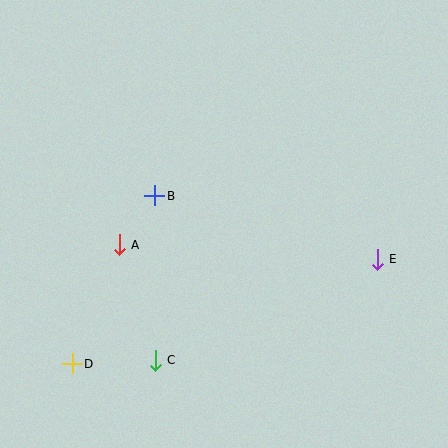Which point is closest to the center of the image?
Point B at (155, 196) is closest to the center.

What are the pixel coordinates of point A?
Point A is at (119, 245).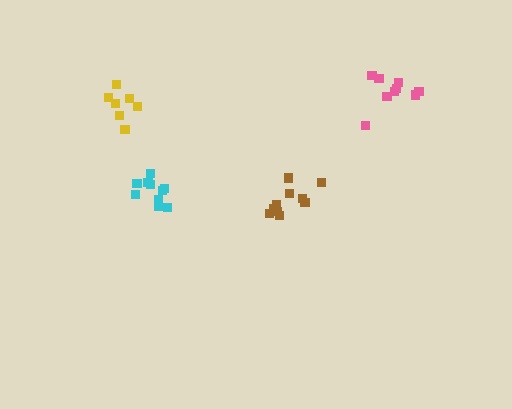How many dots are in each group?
Group 1: 9 dots, Group 2: 7 dots, Group 3: 10 dots, Group 4: 11 dots (37 total).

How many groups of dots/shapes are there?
There are 4 groups.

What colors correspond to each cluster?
The clusters are colored: pink, yellow, cyan, brown.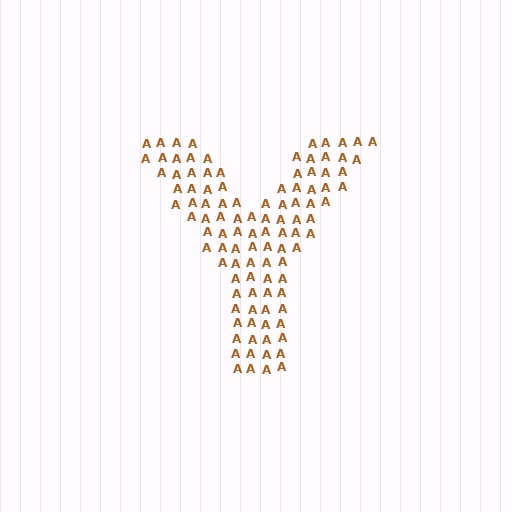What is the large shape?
The large shape is the letter Y.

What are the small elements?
The small elements are letter A's.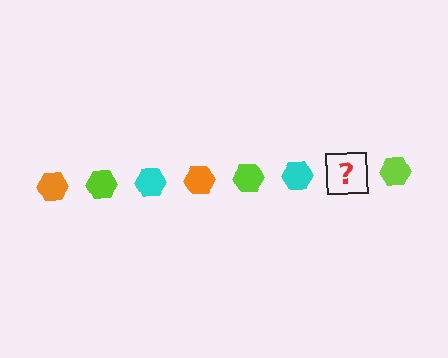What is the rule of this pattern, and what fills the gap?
The rule is that the pattern cycles through orange, lime, cyan hexagons. The gap should be filled with an orange hexagon.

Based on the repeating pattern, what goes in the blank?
The blank should be an orange hexagon.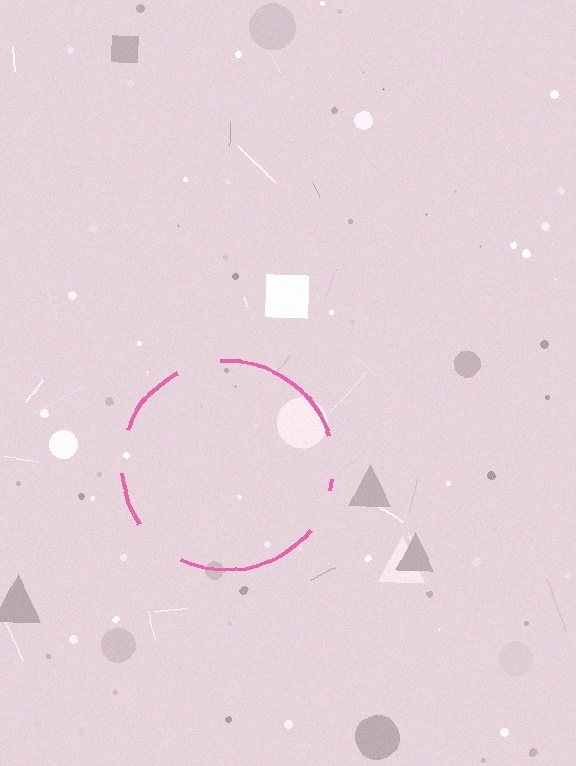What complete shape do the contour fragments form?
The contour fragments form a circle.